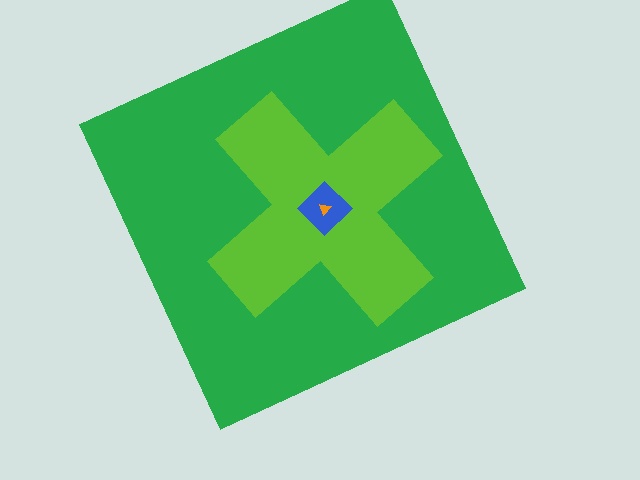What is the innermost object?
The orange triangle.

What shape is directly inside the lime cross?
The blue diamond.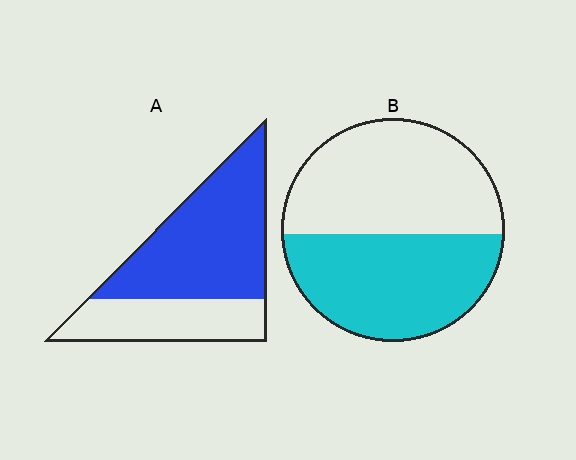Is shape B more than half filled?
Roughly half.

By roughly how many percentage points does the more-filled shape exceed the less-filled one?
By roughly 20 percentage points (A over B).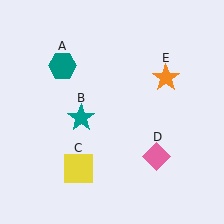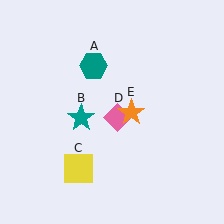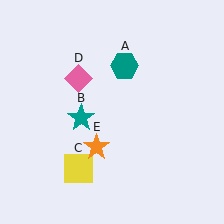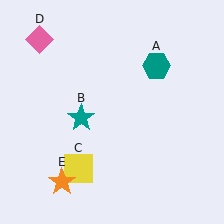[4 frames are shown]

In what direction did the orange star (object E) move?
The orange star (object E) moved down and to the left.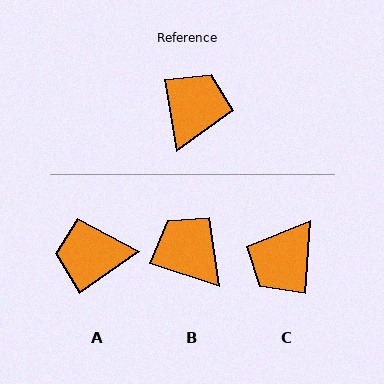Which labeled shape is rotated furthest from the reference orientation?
C, about 167 degrees away.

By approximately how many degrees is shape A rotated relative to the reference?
Approximately 116 degrees counter-clockwise.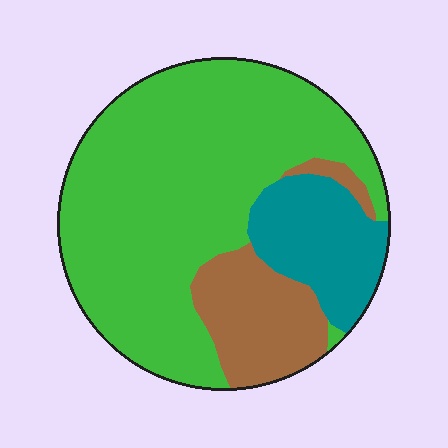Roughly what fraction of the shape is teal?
Teal takes up about one sixth (1/6) of the shape.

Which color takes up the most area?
Green, at roughly 65%.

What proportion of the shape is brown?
Brown takes up between a sixth and a third of the shape.